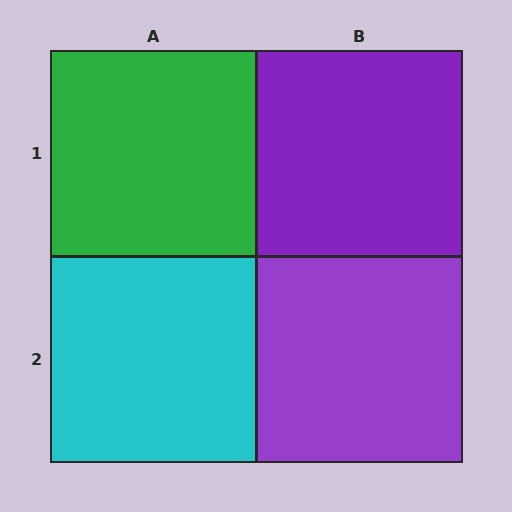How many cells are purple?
2 cells are purple.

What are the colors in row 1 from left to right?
Green, purple.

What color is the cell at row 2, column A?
Cyan.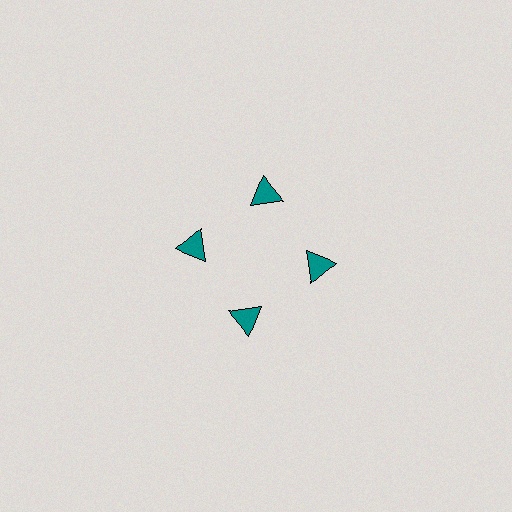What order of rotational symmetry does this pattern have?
This pattern has 4-fold rotational symmetry.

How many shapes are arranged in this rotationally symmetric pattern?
There are 4 shapes, arranged in 4 groups of 1.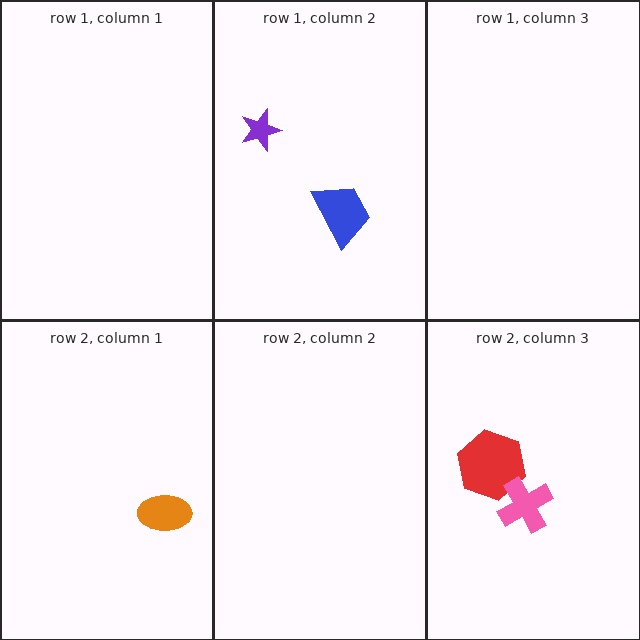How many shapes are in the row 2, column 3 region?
2.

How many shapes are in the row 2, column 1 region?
1.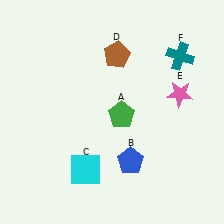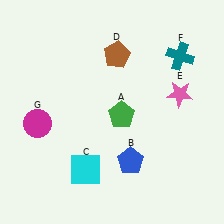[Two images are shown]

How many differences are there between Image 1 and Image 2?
There is 1 difference between the two images.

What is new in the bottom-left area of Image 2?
A magenta circle (G) was added in the bottom-left area of Image 2.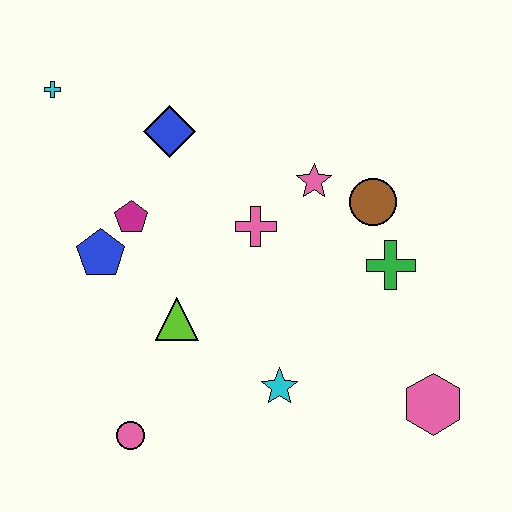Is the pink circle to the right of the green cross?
No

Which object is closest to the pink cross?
The pink star is closest to the pink cross.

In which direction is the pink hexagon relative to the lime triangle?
The pink hexagon is to the right of the lime triangle.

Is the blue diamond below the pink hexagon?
No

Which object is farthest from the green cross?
The cyan cross is farthest from the green cross.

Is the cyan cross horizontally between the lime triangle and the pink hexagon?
No